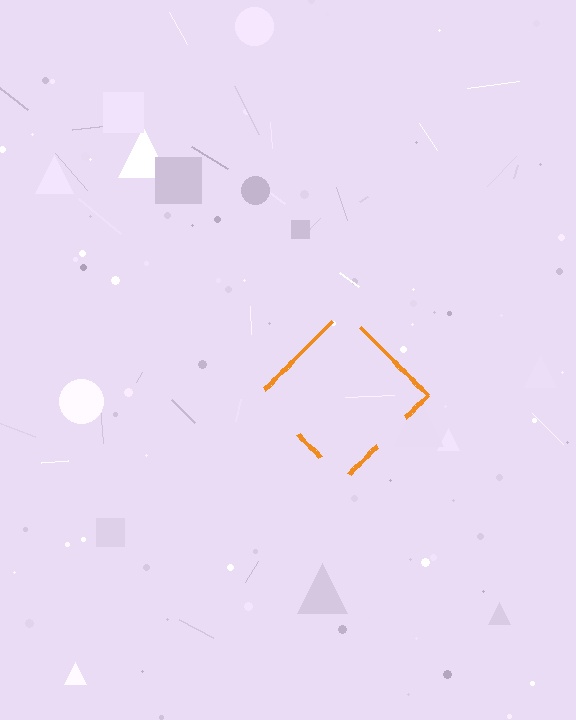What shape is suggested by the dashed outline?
The dashed outline suggests a diamond.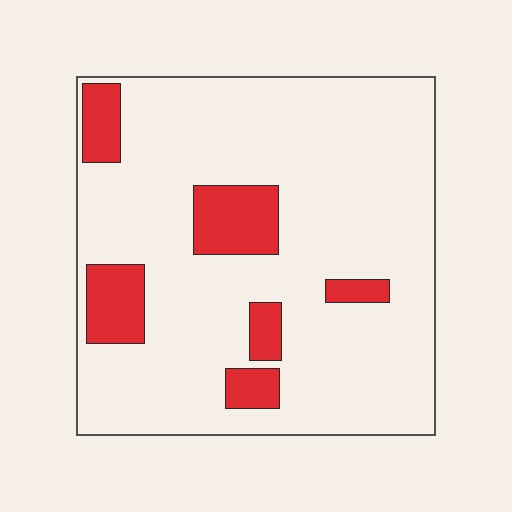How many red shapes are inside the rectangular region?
6.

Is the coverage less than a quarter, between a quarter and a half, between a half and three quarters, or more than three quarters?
Less than a quarter.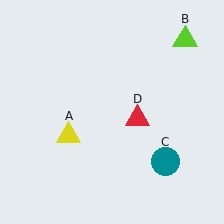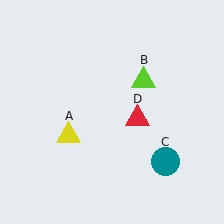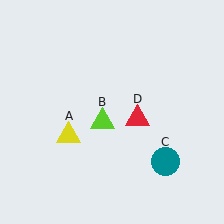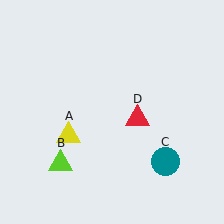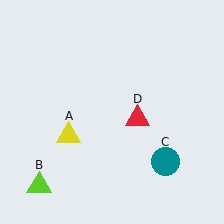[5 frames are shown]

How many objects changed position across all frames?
1 object changed position: lime triangle (object B).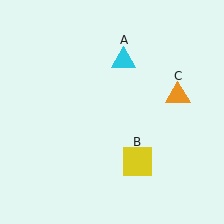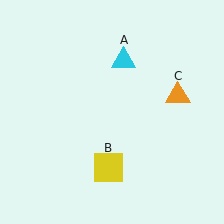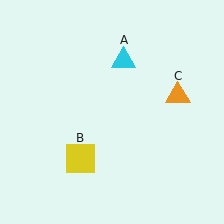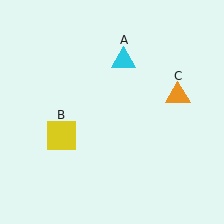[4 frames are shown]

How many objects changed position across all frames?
1 object changed position: yellow square (object B).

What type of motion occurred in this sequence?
The yellow square (object B) rotated clockwise around the center of the scene.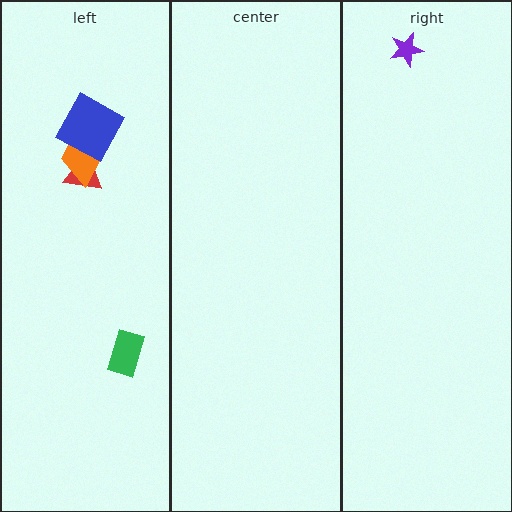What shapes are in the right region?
The purple star.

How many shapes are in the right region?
1.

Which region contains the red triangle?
The left region.